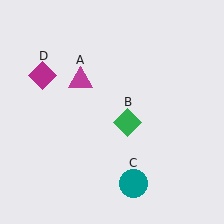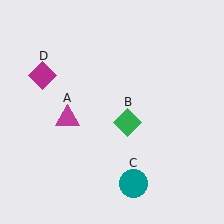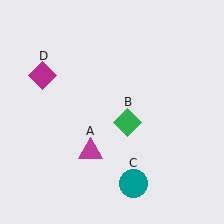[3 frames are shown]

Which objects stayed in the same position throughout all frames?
Green diamond (object B) and teal circle (object C) and magenta diamond (object D) remained stationary.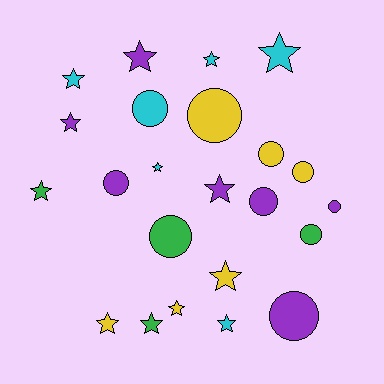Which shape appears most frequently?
Star, with 13 objects.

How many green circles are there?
There are 2 green circles.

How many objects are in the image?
There are 23 objects.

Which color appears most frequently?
Purple, with 7 objects.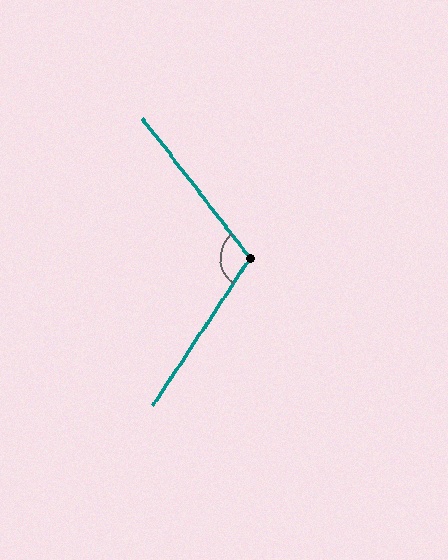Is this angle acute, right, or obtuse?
It is obtuse.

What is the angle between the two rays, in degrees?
Approximately 109 degrees.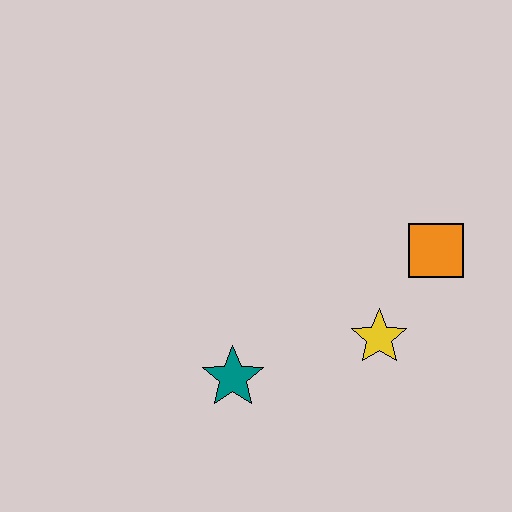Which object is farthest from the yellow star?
The teal star is farthest from the yellow star.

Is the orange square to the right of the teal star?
Yes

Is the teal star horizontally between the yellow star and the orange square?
No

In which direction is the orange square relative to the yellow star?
The orange square is above the yellow star.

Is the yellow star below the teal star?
No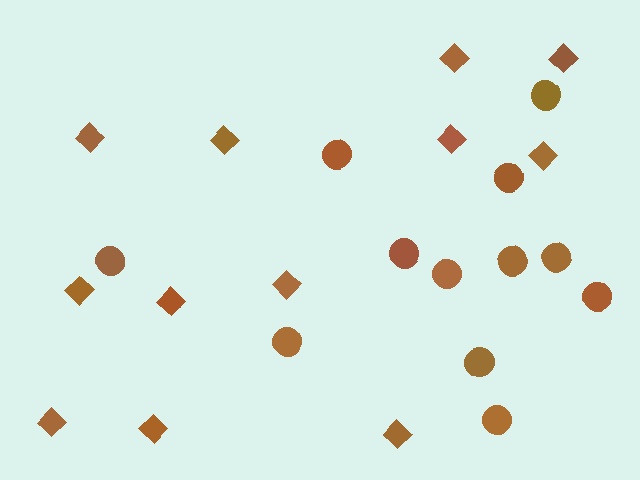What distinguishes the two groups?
There are 2 groups: one group of circles (12) and one group of diamonds (12).